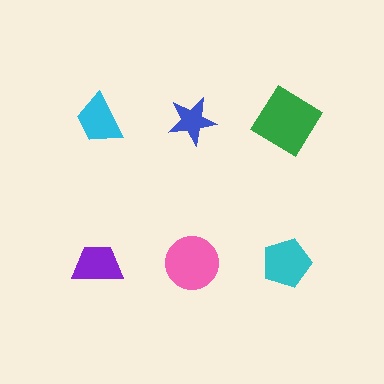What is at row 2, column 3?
A cyan pentagon.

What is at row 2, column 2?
A pink circle.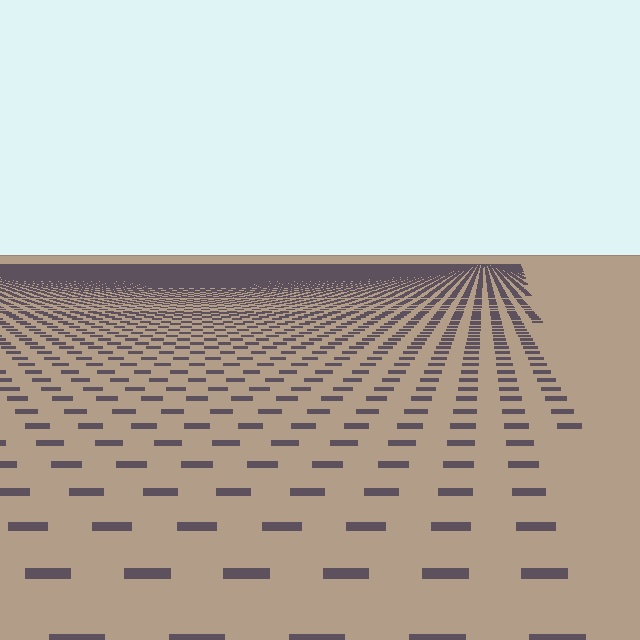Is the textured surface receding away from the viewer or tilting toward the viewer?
The surface is receding away from the viewer. Texture elements get smaller and denser toward the top.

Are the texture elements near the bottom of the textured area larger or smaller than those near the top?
Larger. Near the bottom, elements are closer to the viewer and appear at a bigger on-screen size.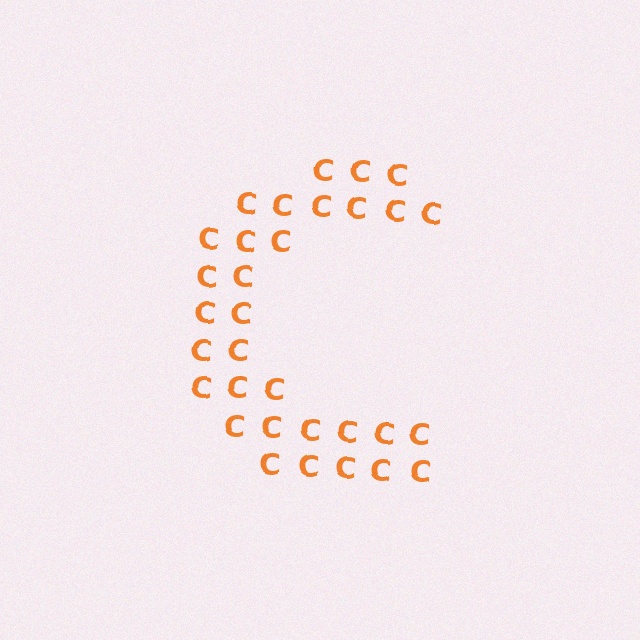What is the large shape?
The large shape is the letter C.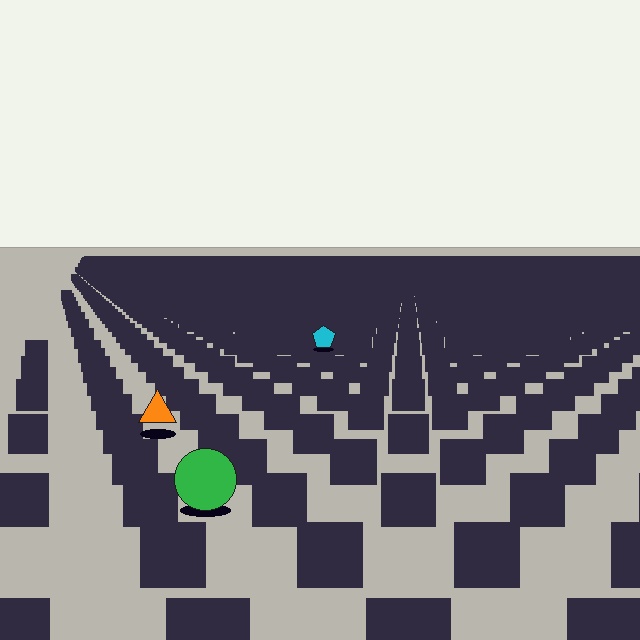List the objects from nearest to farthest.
From nearest to farthest: the green circle, the orange triangle, the cyan pentagon.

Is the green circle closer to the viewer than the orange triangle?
Yes. The green circle is closer — you can tell from the texture gradient: the ground texture is coarser near it.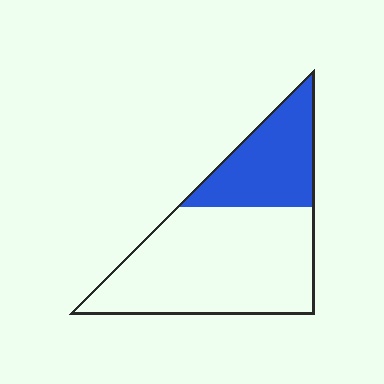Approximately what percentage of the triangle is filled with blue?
Approximately 30%.